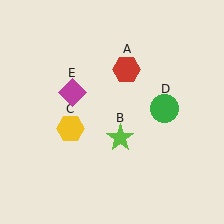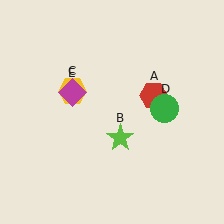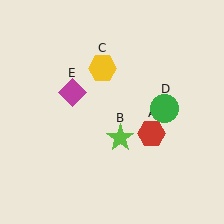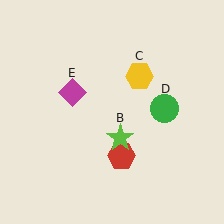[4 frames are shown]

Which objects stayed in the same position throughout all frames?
Lime star (object B) and green circle (object D) and magenta diamond (object E) remained stationary.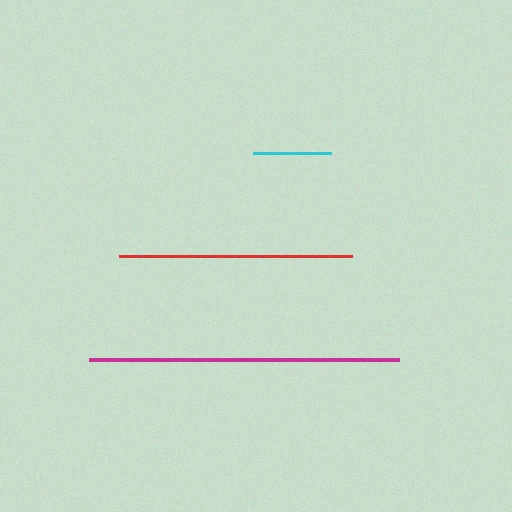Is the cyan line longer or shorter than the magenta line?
The magenta line is longer than the cyan line.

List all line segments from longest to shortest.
From longest to shortest: magenta, red, cyan.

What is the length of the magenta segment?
The magenta segment is approximately 310 pixels long.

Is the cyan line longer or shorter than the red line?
The red line is longer than the cyan line.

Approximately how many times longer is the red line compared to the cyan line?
The red line is approximately 3.0 times the length of the cyan line.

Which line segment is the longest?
The magenta line is the longest at approximately 310 pixels.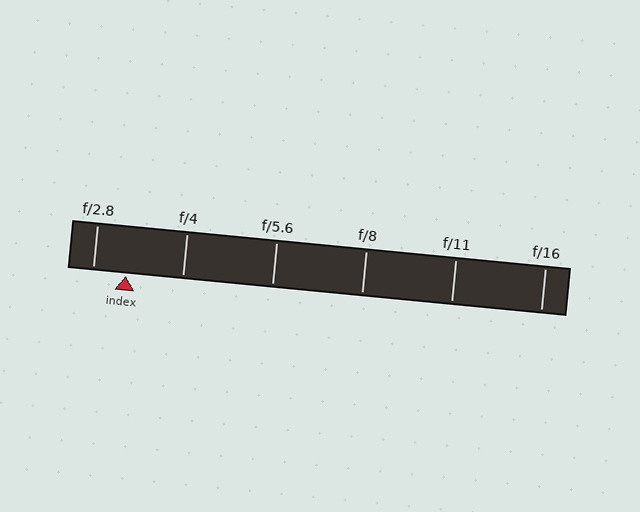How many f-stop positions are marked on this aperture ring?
There are 6 f-stop positions marked.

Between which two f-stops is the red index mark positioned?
The index mark is between f/2.8 and f/4.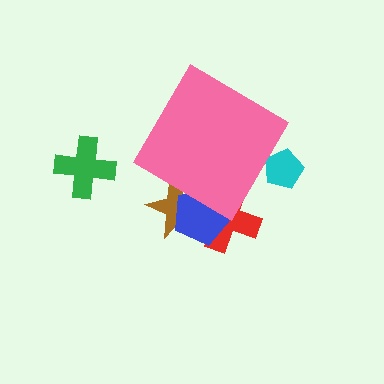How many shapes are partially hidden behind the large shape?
4 shapes are partially hidden.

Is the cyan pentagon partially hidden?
Yes, the cyan pentagon is partially hidden behind the pink diamond.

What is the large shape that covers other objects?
A pink diamond.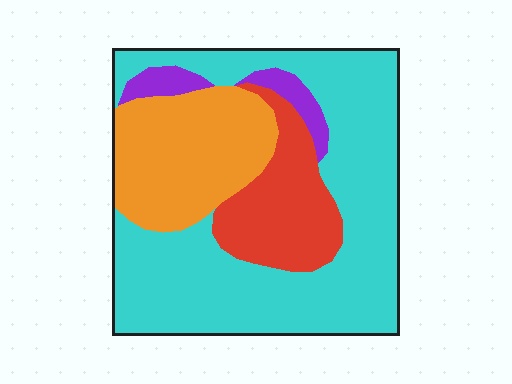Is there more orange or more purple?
Orange.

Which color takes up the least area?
Purple, at roughly 5%.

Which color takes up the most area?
Cyan, at roughly 55%.